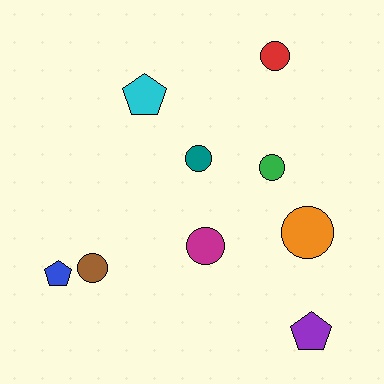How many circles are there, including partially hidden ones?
There are 6 circles.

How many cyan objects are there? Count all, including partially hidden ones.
There is 1 cyan object.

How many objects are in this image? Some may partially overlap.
There are 9 objects.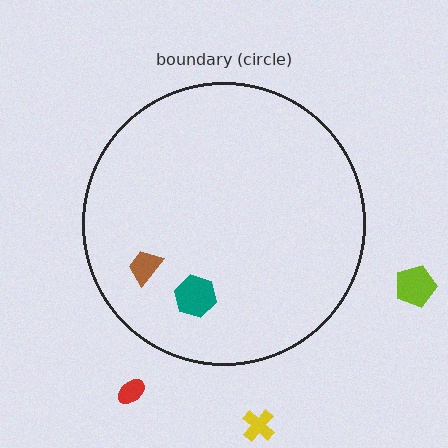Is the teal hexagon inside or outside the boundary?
Inside.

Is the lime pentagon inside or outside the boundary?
Outside.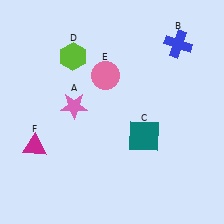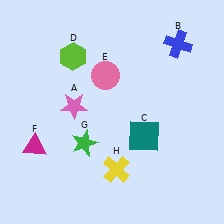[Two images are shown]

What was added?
A green star (G), a yellow cross (H) were added in Image 2.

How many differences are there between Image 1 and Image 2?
There are 2 differences between the two images.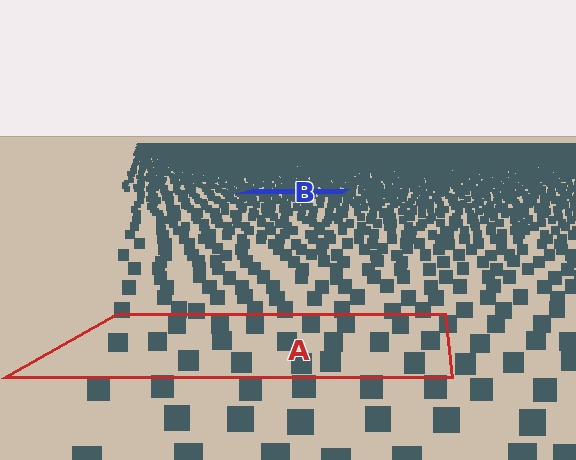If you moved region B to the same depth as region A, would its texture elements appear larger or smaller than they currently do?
They would appear larger. At a closer depth, the same texture elements are projected at a bigger on-screen size.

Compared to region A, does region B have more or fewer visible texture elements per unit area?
Region B has more texture elements per unit area — they are packed more densely because it is farther away.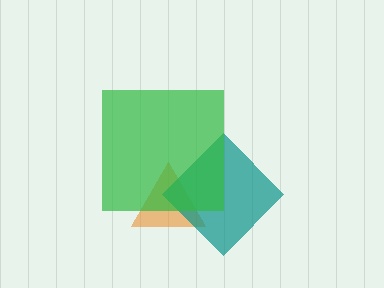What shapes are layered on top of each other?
The layered shapes are: an orange triangle, a teal diamond, a green square.